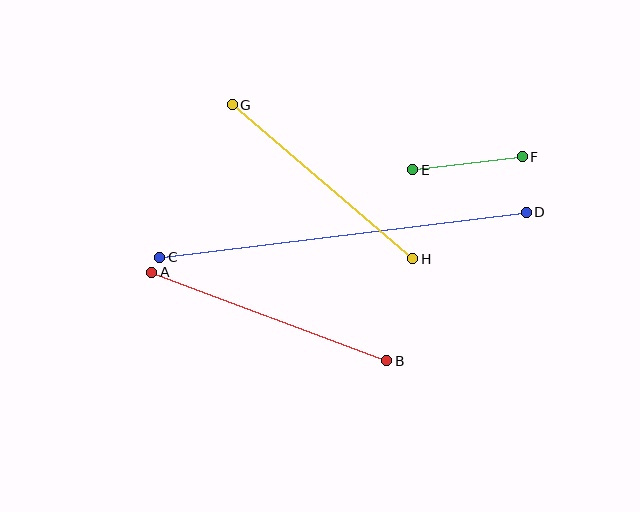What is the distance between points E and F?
The distance is approximately 110 pixels.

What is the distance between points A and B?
The distance is approximately 251 pixels.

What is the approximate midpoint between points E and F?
The midpoint is at approximately (467, 163) pixels.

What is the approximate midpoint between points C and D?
The midpoint is at approximately (343, 235) pixels.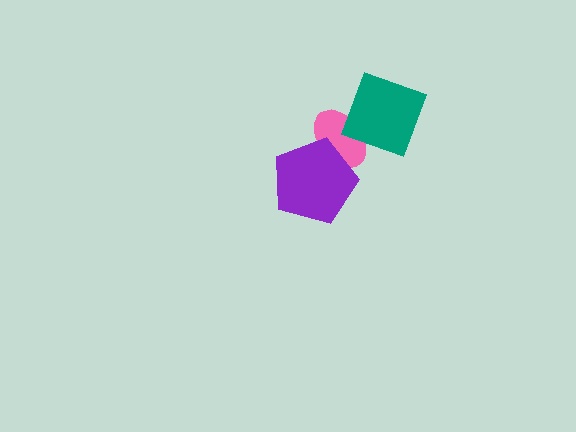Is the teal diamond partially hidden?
No, no other shape covers it.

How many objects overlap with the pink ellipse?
2 objects overlap with the pink ellipse.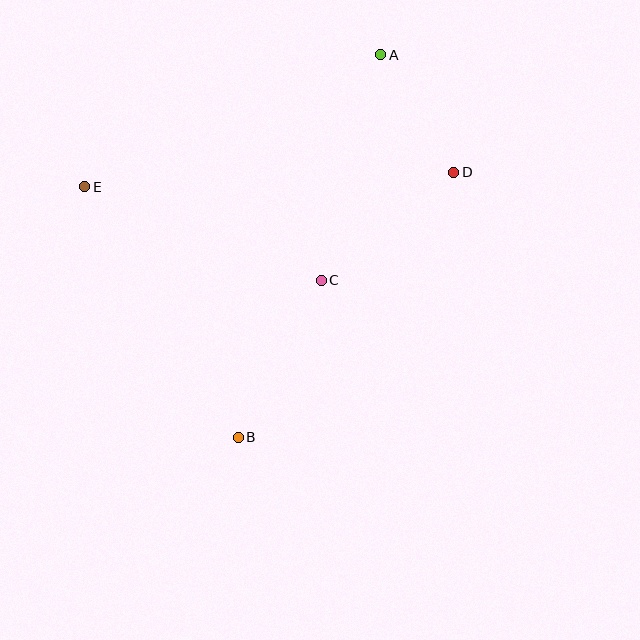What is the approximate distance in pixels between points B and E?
The distance between B and E is approximately 294 pixels.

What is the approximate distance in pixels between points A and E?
The distance between A and E is approximately 324 pixels.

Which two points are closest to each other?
Points A and D are closest to each other.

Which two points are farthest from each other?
Points A and B are farthest from each other.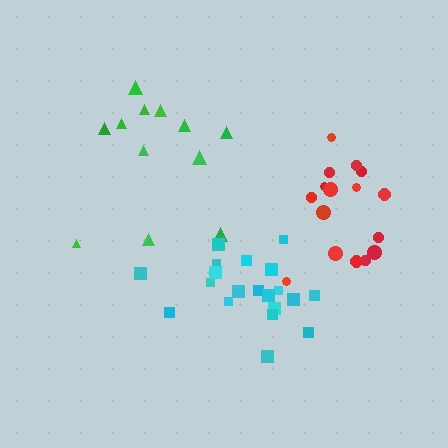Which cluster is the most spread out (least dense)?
Green.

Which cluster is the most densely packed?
Red.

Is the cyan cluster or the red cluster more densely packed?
Red.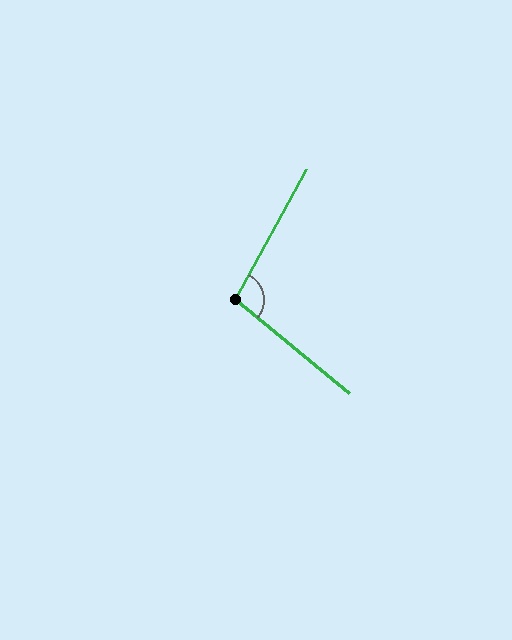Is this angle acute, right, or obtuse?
It is obtuse.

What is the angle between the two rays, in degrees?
Approximately 101 degrees.